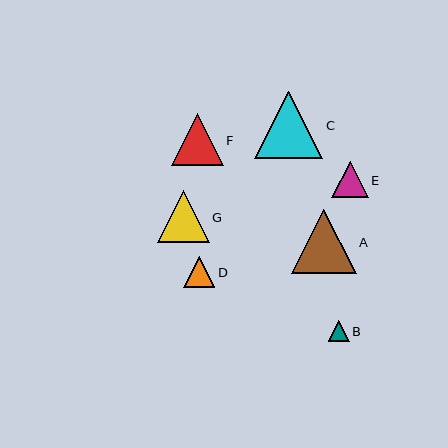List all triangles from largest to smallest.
From largest to smallest: C, A, G, F, E, D, B.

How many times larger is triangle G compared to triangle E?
Triangle G is approximately 1.4 times the size of triangle E.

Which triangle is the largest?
Triangle C is the largest with a size of approximately 68 pixels.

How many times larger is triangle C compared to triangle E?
Triangle C is approximately 1.9 times the size of triangle E.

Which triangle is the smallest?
Triangle B is the smallest with a size of approximately 21 pixels.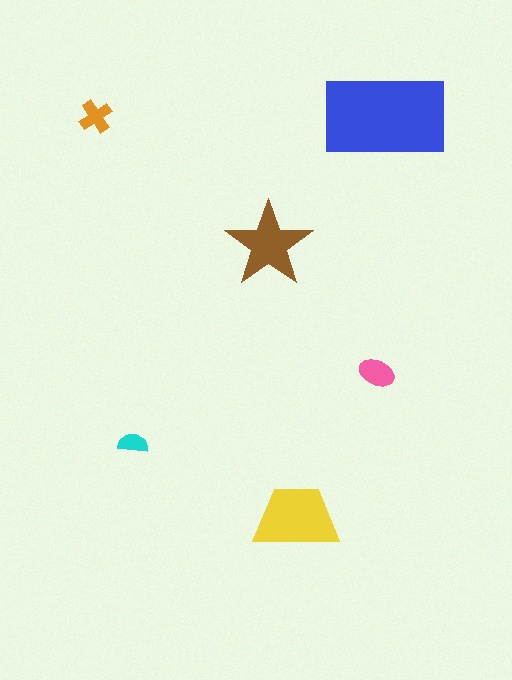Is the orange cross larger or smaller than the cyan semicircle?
Larger.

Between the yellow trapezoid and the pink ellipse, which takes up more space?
The yellow trapezoid.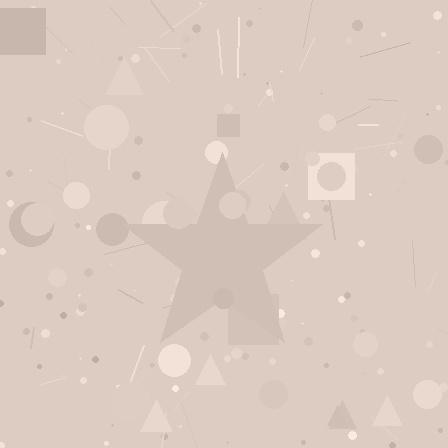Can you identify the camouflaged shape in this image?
The camouflaged shape is a star.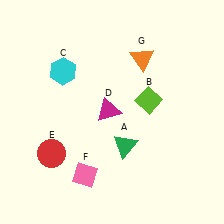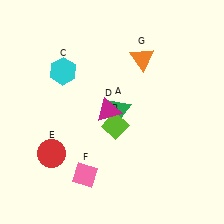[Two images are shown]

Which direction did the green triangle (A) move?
The green triangle (A) moved up.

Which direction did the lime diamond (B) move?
The lime diamond (B) moved left.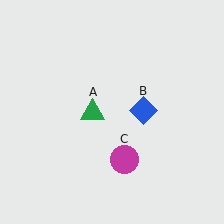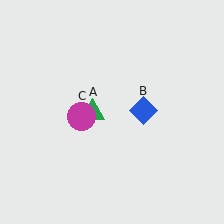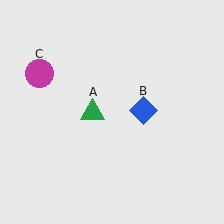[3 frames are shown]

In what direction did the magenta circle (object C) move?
The magenta circle (object C) moved up and to the left.